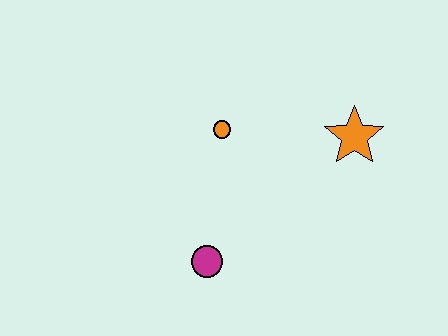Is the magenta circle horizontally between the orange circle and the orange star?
No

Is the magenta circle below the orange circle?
Yes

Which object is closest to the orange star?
The orange circle is closest to the orange star.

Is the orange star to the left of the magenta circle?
No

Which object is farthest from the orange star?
The magenta circle is farthest from the orange star.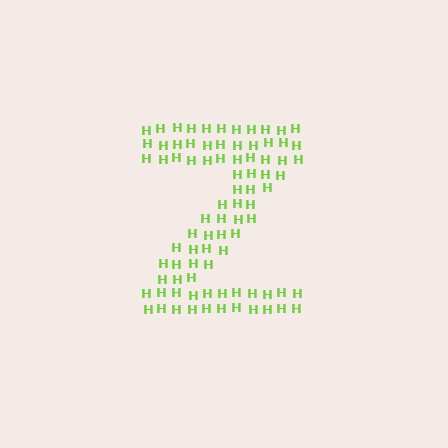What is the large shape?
The large shape is the letter Z.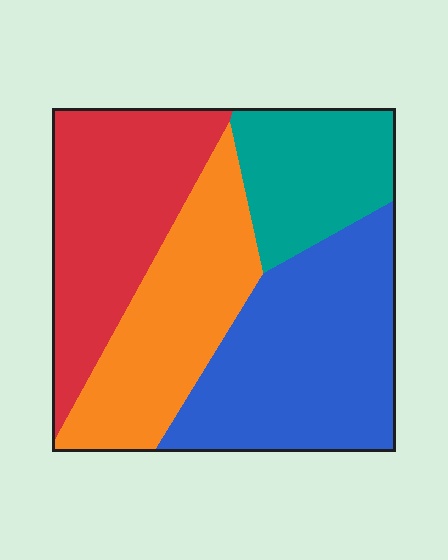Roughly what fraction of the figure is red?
Red covers 26% of the figure.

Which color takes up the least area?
Teal, at roughly 15%.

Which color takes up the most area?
Blue, at roughly 30%.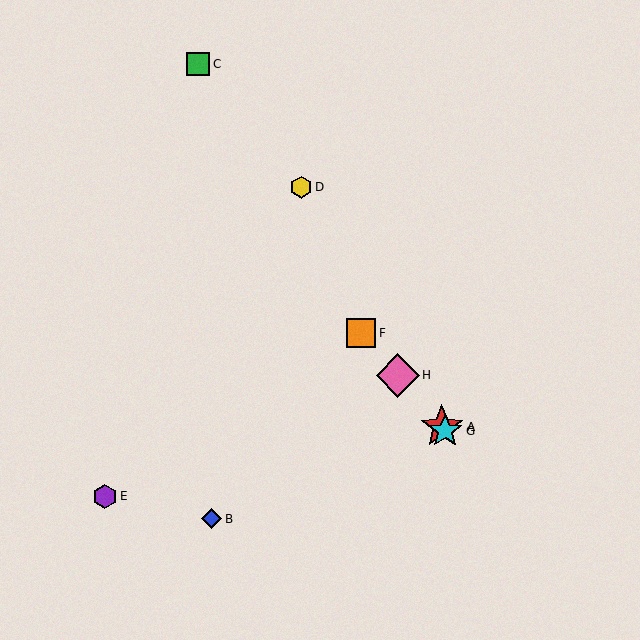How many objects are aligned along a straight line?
4 objects (A, F, G, H) are aligned along a straight line.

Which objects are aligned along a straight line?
Objects A, F, G, H are aligned along a straight line.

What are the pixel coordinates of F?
Object F is at (361, 333).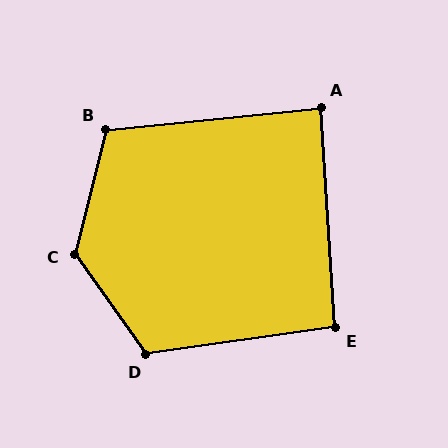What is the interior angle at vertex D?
Approximately 117 degrees (obtuse).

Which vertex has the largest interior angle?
C, at approximately 131 degrees.